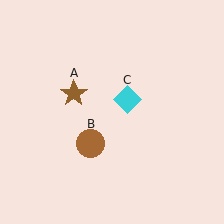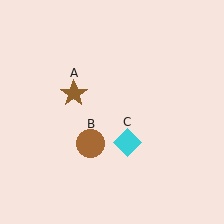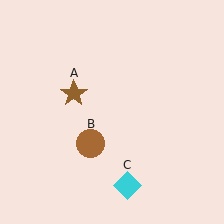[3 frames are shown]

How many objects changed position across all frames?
1 object changed position: cyan diamond (object C).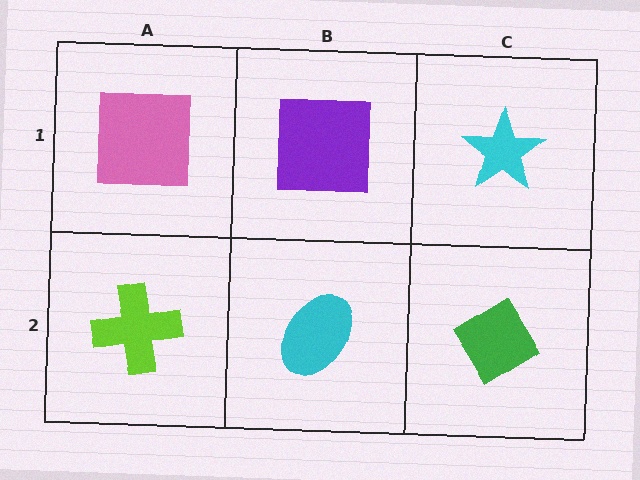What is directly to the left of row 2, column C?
A cyan ellipse.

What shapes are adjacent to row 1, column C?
A green diamond (row 2, column C), a purple square (row 1, column B).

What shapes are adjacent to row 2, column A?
A pink square (row 1, column A), a cyan ellipse (row 2, column B).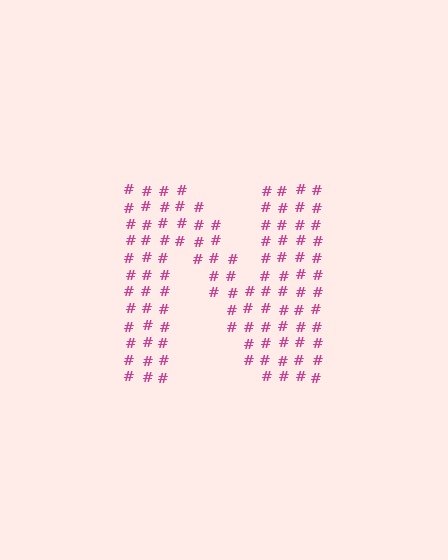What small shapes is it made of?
It is made of small hash symbols.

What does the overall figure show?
The overall figure shows the letter N.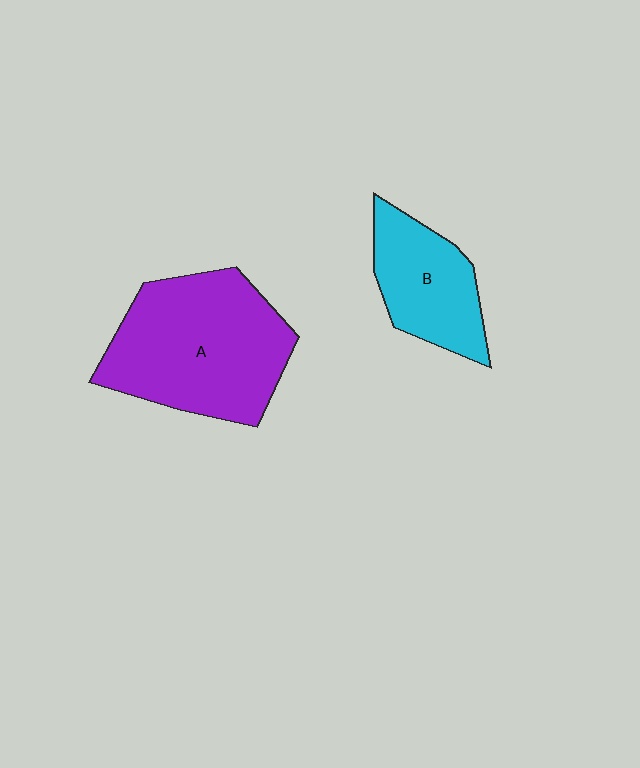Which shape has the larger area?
Shape A (purple).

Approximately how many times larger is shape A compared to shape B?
Approximately 1.8 times.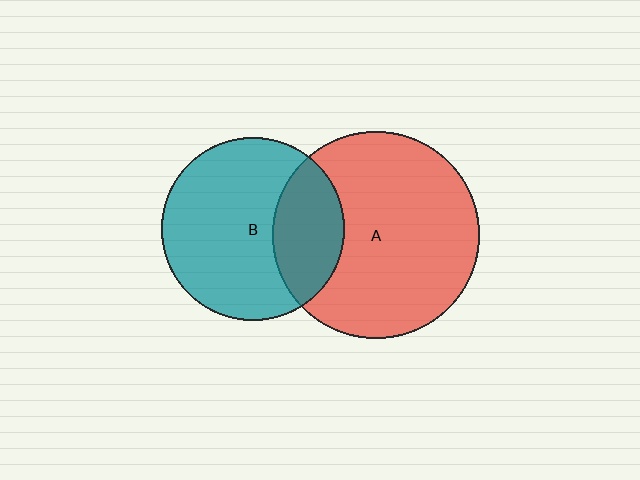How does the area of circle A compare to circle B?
Approximately 1.3 times.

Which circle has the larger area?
Circle A (red).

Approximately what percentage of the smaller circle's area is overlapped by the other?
Approximately 30%.